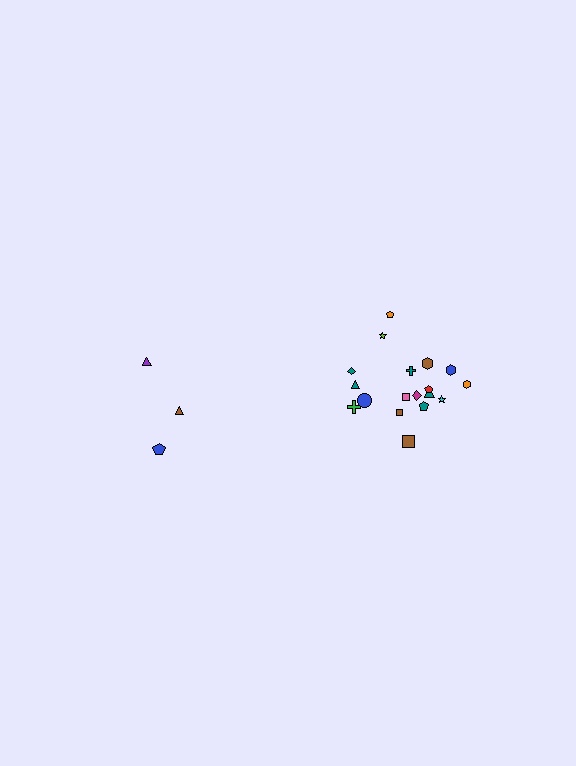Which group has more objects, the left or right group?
The right group.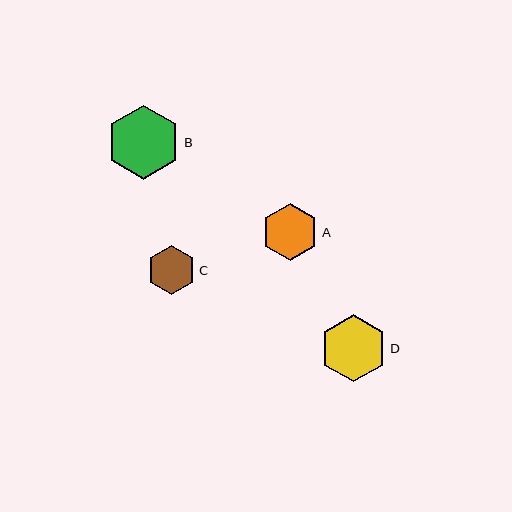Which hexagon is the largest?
Hexagon B is the largest with a size of approximately 74 pixels.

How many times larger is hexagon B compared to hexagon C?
Hexagon B is approximately 1.5 times the size of hexagon C.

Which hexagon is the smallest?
Hexagon C is the smallest with a size of approximately 49 pixels.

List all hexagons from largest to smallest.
From largest to smallest: B, D, A, C.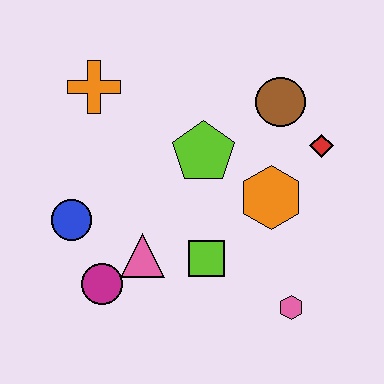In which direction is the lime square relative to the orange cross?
The lime square is below the orange cross.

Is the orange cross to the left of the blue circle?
No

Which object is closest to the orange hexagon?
The red diamond is closest to the orange hexagon.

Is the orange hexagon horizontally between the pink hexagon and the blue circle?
Yes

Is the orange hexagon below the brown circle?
Yes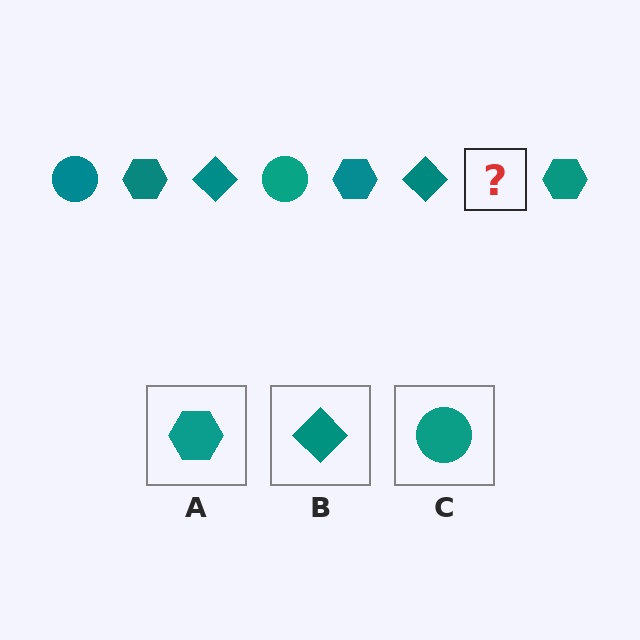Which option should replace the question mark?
Option C.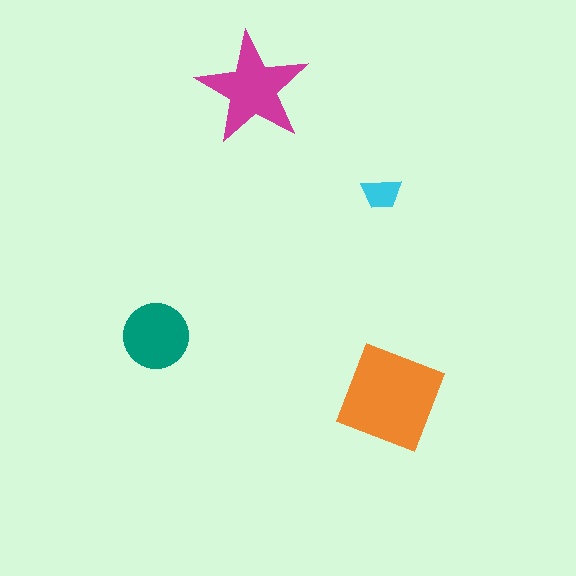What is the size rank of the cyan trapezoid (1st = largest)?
4th.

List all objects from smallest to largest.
The cyan trapezoid, the teal circle, the magenta star, the orange square.